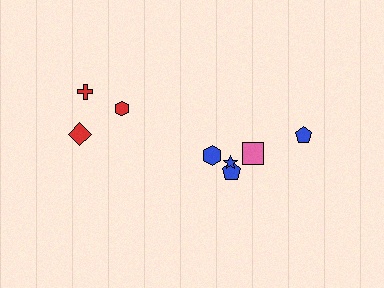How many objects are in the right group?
There are 5 objects.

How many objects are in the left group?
There are 3 objects.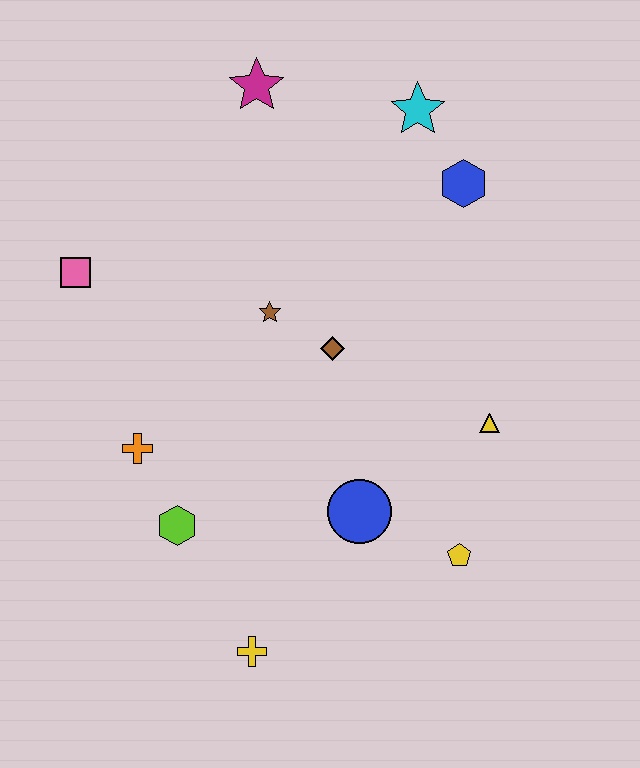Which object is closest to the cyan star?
The blue hexagon is closest to the cyan star.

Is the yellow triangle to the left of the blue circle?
No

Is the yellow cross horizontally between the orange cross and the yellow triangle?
Yes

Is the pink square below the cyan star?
Yes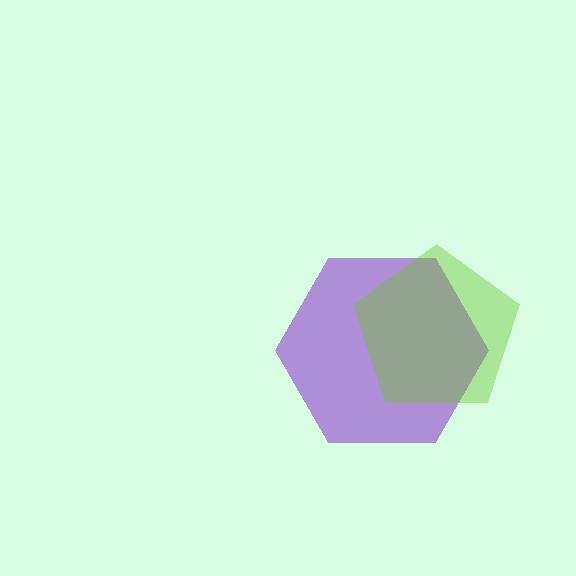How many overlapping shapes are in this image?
There are 2 overlapping shapes in the image.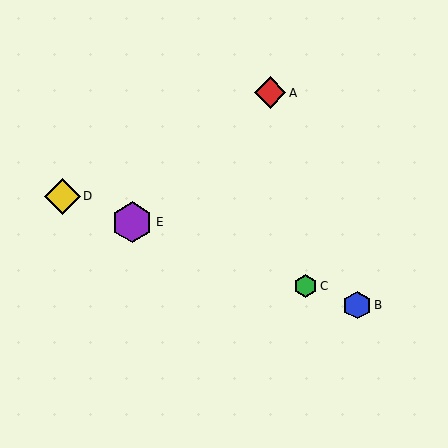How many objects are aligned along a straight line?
4 objects (B, C, D, E) are aligned along a straight line.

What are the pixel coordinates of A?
Object A is at (270, 93).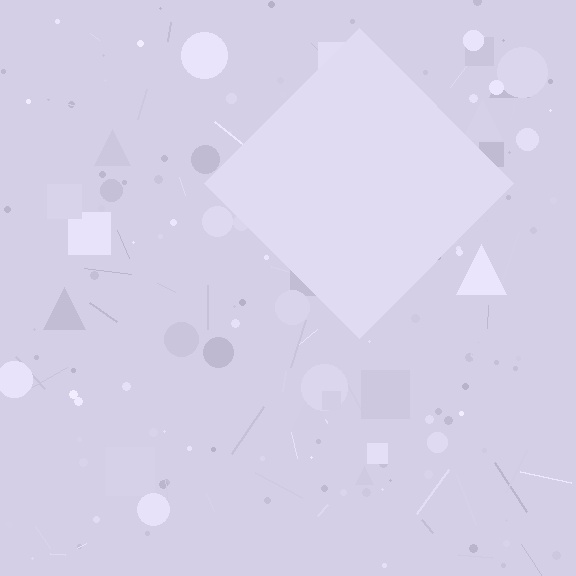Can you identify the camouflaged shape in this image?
The camouflaged shape is a diamond.